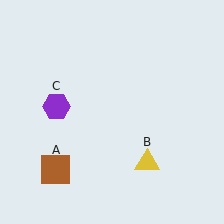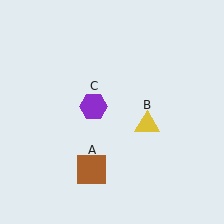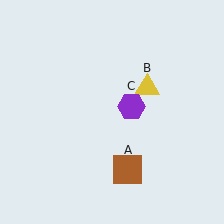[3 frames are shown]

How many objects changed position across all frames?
3 objects changed position: brown square (object A), yellow triangle (object B), purple hexagon (object C).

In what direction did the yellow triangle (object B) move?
The yellow triangle (object B) moved up.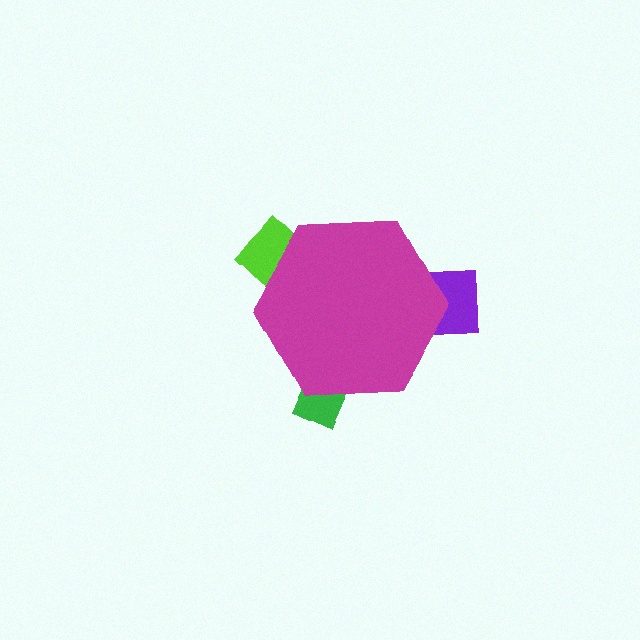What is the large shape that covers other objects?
A magenta hexagon.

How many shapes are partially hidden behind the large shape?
4 shapes are partially hidden.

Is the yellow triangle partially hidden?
Yes, the yellow triangle is partially hidden behind the magenta hexagon.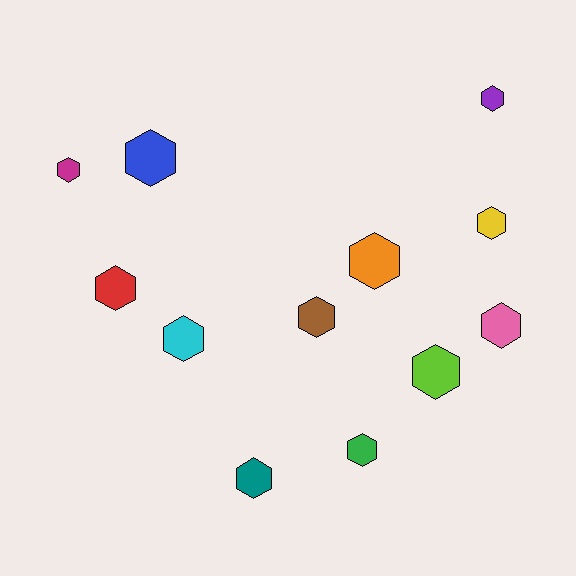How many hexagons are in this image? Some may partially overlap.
There are 12 hexagons.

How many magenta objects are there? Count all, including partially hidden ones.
There is 1 magenta object.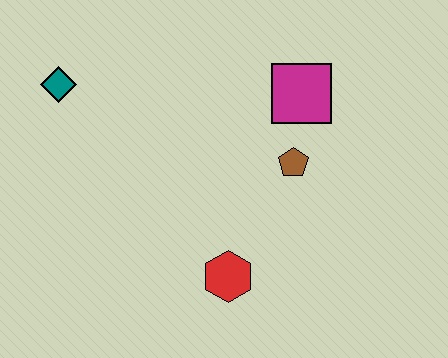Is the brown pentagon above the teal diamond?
No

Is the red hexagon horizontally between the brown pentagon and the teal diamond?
Yes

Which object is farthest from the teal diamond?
The red hexagon is farthest from the teal diamond.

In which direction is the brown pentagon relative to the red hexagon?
The brown pentagon is above the red hexagon.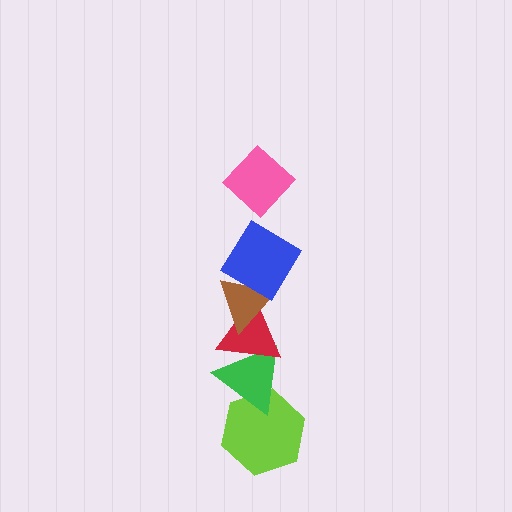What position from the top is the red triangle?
The red triangle is 4th from the top.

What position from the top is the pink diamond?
The pink diamond is 1st from the top.